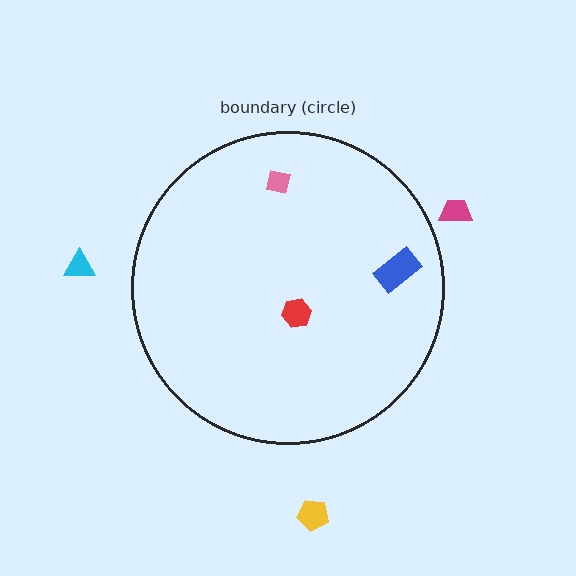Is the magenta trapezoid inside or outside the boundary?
Outside.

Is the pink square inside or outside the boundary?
Inside.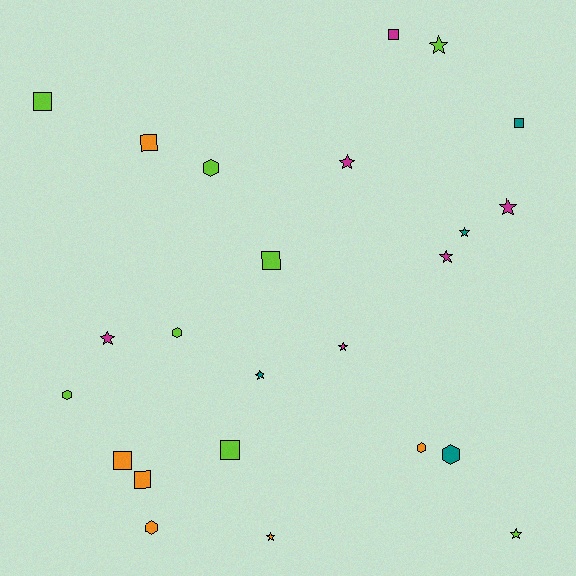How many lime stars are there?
There are 2 lime stars.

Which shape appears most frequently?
Star, with 10 objects.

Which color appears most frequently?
Lime, with 8 objects.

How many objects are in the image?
There are 24 objects.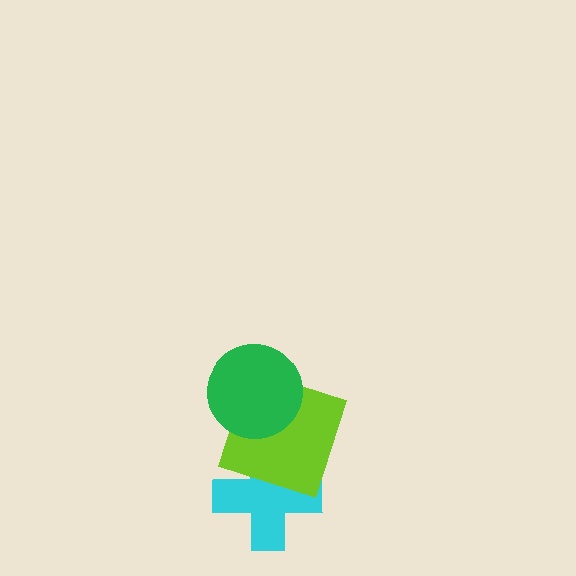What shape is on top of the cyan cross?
The lime square is on top of the cyan cross.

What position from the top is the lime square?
The lime square is 2nd from the top.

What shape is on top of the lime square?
The green circle is on top of the lime square.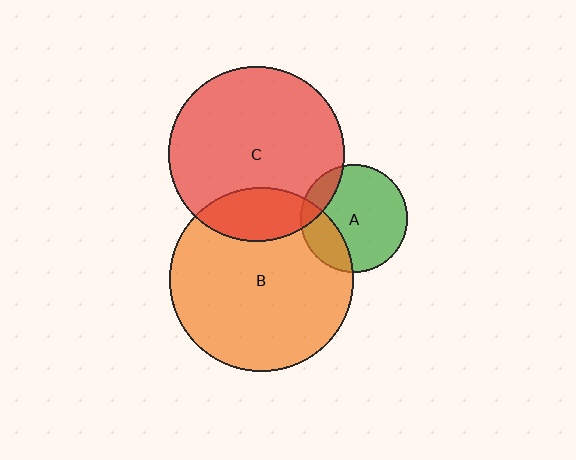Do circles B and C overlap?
Yes.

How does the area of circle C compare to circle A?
Approximately 2.7 times.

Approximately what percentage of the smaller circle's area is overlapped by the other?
Approximately 20%.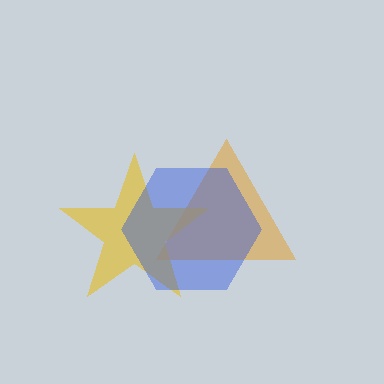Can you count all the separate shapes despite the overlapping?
Yes, there are 3 separate shapes.